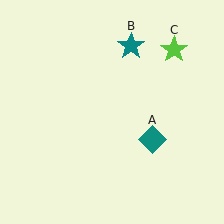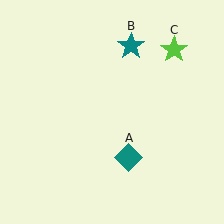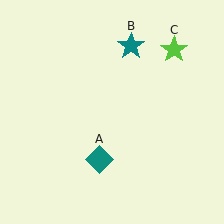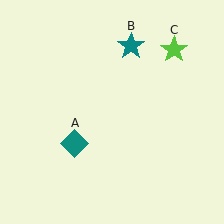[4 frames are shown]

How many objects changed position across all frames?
1 object changed position: teal diamond (object A).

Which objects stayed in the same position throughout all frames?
Teal star (object B) and lime star (object C) remained stationary.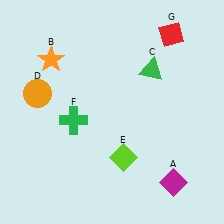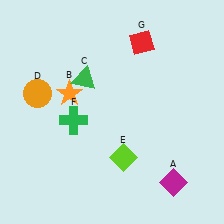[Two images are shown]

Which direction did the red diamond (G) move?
The red diamond (G) moved left.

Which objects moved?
The objects that moved are: the orange star (B), the green triangle (C), the red diamond (G).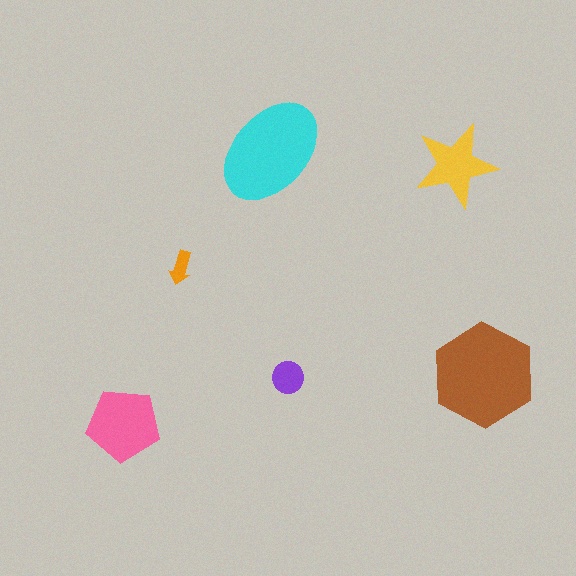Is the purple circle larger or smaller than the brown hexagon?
Smaller.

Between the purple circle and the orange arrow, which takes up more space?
The purple circle.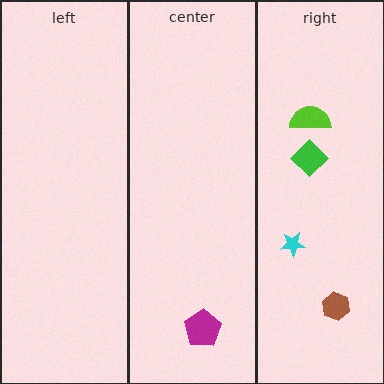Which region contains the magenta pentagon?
The center region.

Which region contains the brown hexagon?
The right region.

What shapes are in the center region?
The magenta pentagon.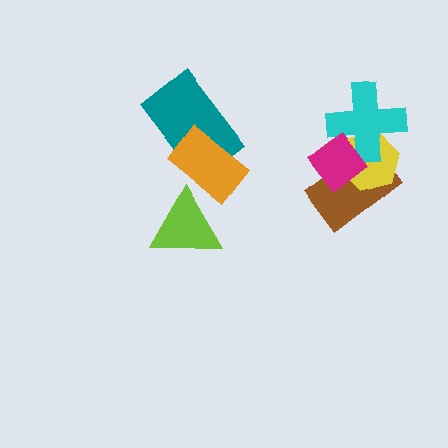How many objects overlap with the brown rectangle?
3 objects overlap with the brown rectangle.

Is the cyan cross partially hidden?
Yes, it is partially covered by another shape.